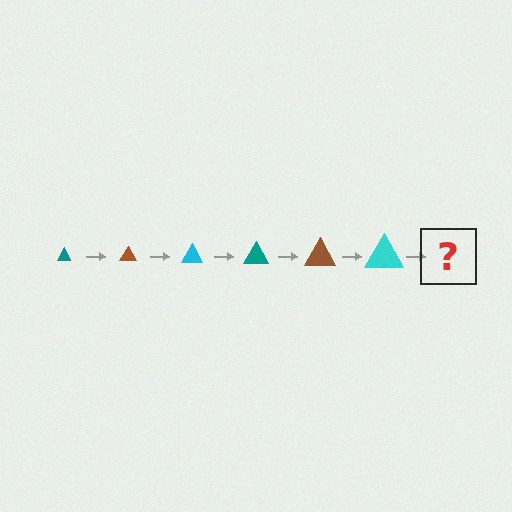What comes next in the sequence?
The next element should be a teal triangle, larger than the previous one.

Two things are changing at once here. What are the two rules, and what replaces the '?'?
The two rules are that the triangle grows larger each step and the color cycles through teal, brown, and cyan. The '?' should be a teal triangle, larger than the previous one.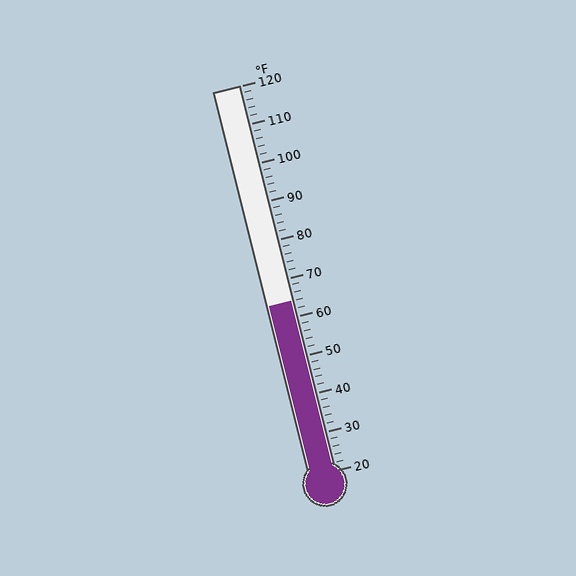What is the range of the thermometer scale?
The thermometer scale ranges from 20°F to 120°F.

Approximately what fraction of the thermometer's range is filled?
The thermometer is filled to approximately 45% of its range.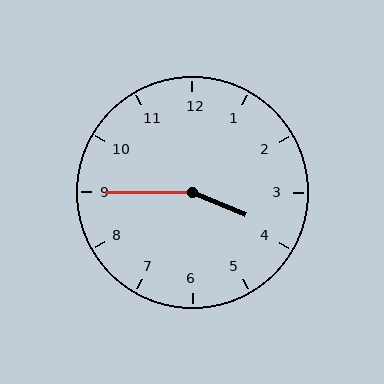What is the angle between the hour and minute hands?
Approximately 158 degrees.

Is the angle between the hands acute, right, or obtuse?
It is obtuse.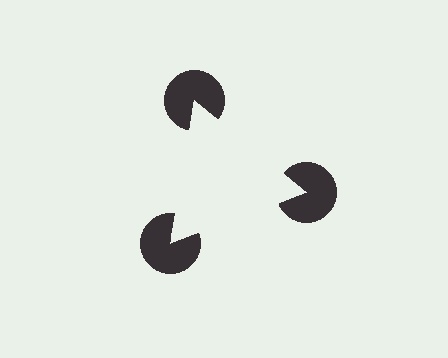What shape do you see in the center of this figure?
An illusory triangle — its edges are inferred from the aligned wedge cuts in the pac-man discs, not physically drawn.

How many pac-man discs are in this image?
There are 3 — one at each vertex of the illusory triangle.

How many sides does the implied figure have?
3 sides.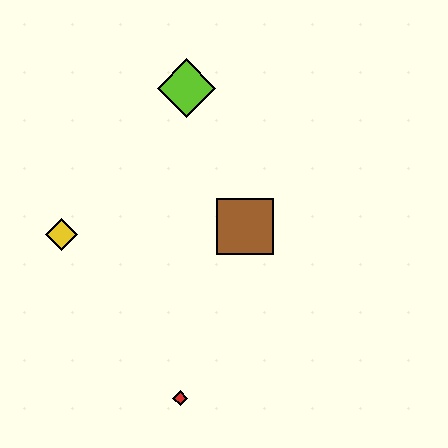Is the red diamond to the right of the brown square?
No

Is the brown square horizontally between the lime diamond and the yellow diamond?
No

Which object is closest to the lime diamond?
The brown square is closest to the lime diamond.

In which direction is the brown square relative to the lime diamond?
The brown square is below the lime diamond.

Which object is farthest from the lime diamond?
The red diamond is farthest from the lime diamond.